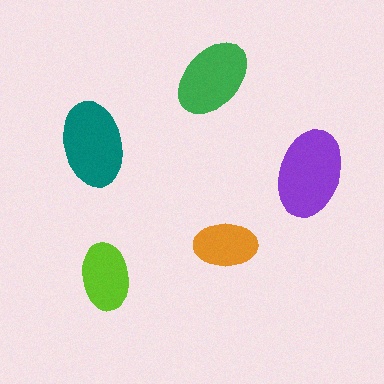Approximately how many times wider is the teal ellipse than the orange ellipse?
About 1.5 times wider.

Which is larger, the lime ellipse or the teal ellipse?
The teal one.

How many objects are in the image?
There are 5 objects in the image.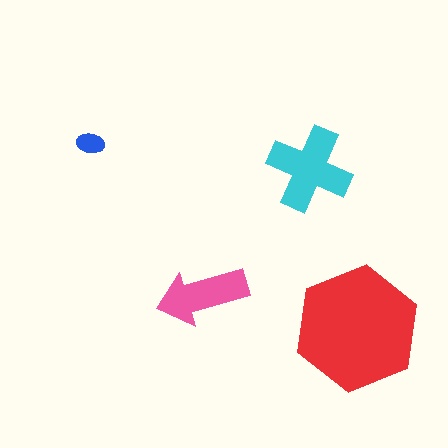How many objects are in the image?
There are 4 objects in the image.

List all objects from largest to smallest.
The red hexagon, the cyan cross, the pink arrow, the blue ellipse.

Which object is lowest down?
The red hexagon is bottommost.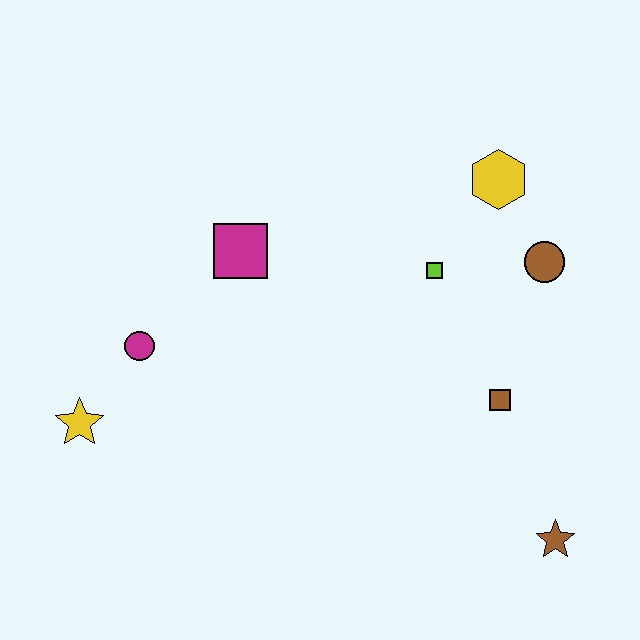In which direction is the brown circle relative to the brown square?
The brown circle is above the brown square.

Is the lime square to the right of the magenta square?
Yes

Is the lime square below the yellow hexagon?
Yes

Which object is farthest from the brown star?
The yellow star is farthest from the brown star.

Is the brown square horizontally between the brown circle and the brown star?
No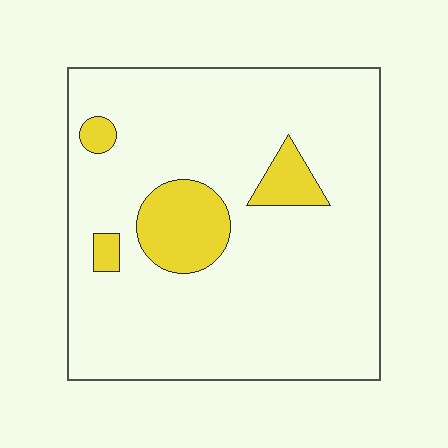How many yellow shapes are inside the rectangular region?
4.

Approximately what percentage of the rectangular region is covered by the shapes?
Approximately 15%.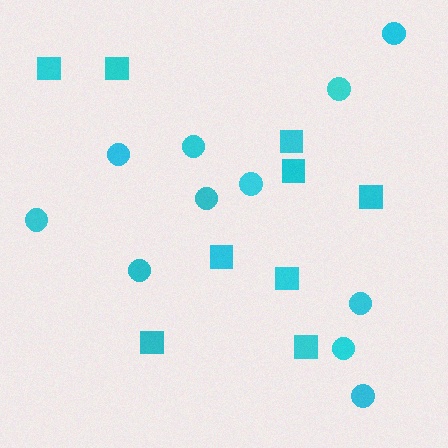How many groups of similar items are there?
There are 2 groups: one group of squares (9) and one group of circles (11).